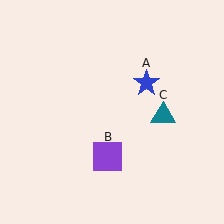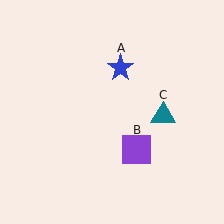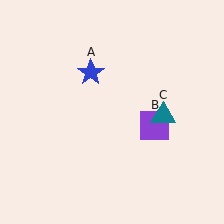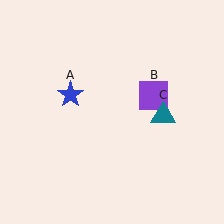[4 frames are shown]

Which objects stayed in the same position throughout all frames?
Teal triangle (object C) remained stationary.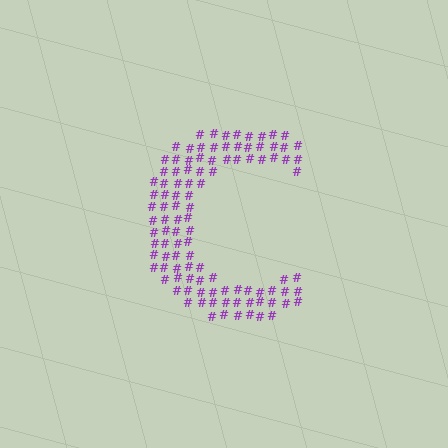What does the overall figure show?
The overall figure shows the letter C.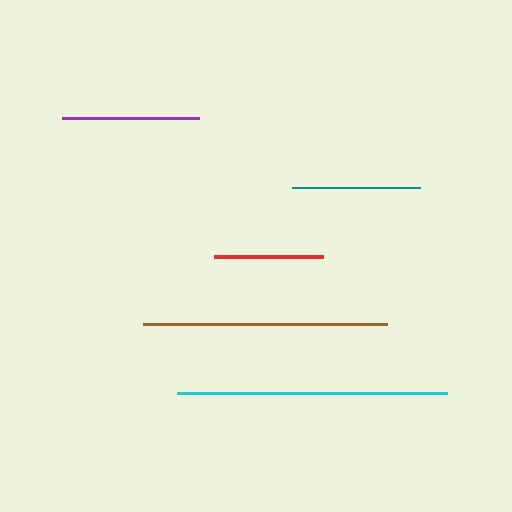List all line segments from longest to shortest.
From longest to shortest: cyan, brown, purple, teal, red.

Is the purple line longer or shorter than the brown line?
The brown line is longer than the purple line.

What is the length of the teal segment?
The teal segment is approximately 128 pixels long.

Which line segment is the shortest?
The red line is the shortest at approximately 109 pixels.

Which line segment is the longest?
The cyan line is the longest at approximately 271 pixels.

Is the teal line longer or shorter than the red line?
The teal line is longer than the red line.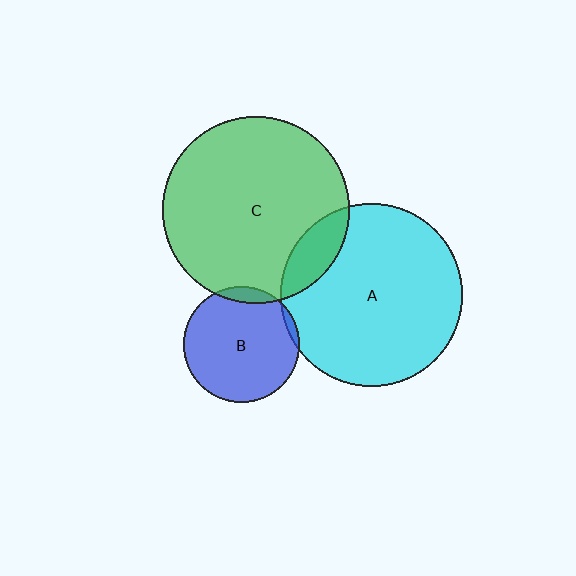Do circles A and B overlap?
Yes.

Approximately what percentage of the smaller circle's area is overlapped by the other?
Approximately 5%.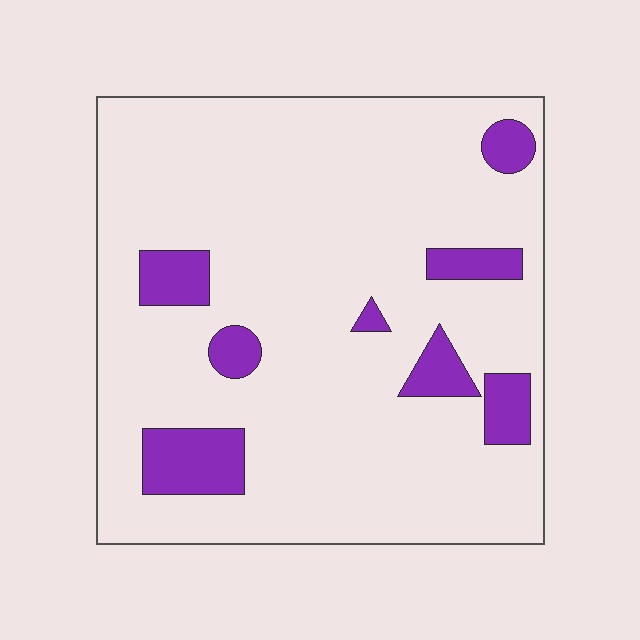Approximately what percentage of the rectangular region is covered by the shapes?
Approximately 15%.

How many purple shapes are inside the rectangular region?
8.